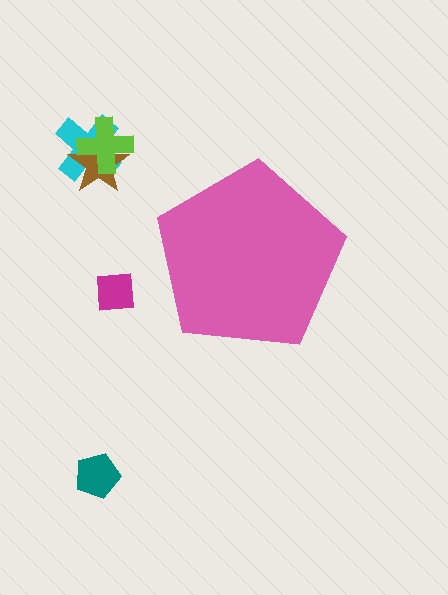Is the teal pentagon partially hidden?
No, the teal pentagon is fully visible.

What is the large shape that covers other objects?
A pink pentagon.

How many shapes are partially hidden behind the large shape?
0 shapes are partially hidden.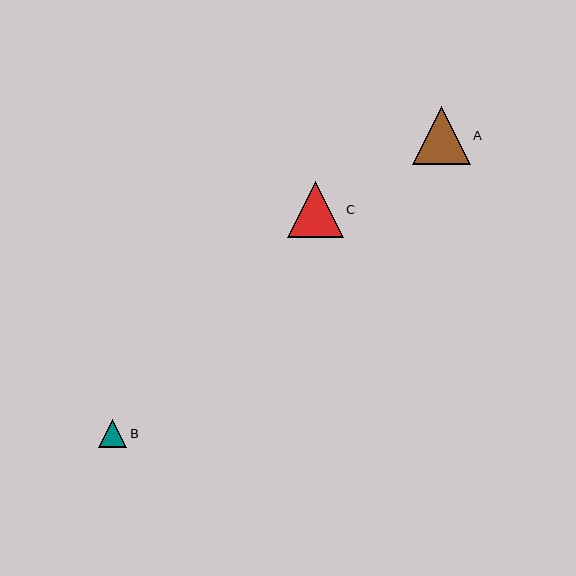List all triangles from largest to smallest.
From largest to smallest: A, C, B.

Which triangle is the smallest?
Triangle B is the smallest with a size of approximately 28 pixels.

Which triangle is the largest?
Triangle A is the largest with a size of approximately 58 pixels.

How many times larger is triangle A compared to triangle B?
Triangle A is approximately 2.1 times the size of triangle B.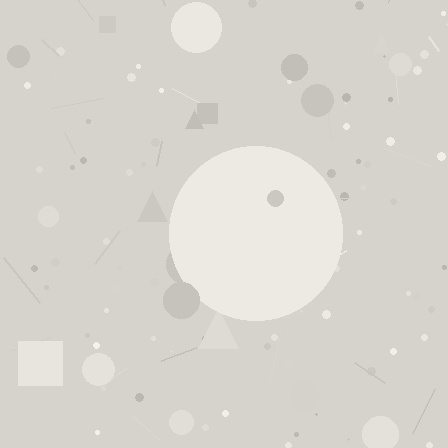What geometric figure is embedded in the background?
A circle is embedded in the background.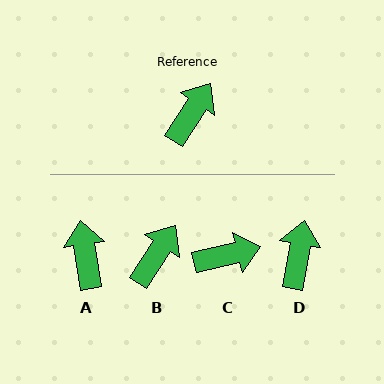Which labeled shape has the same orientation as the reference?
B.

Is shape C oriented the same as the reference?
No, it is off by about 44 degrees.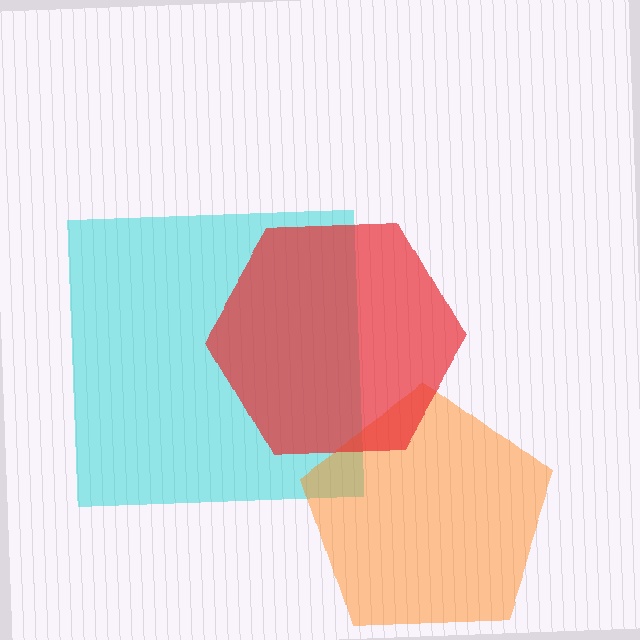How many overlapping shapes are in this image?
There are 3 overlapping shapes in the image.